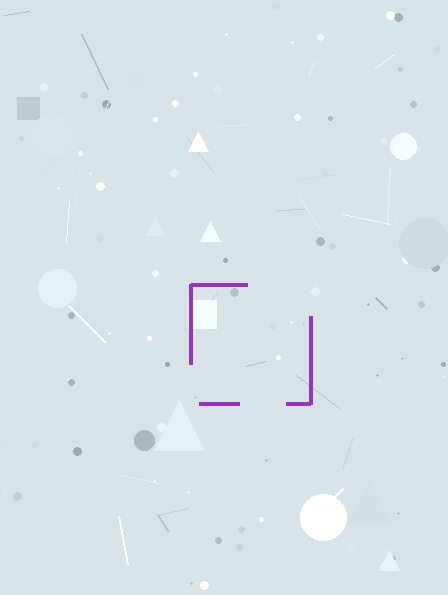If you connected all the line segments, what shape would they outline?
They would outline a square.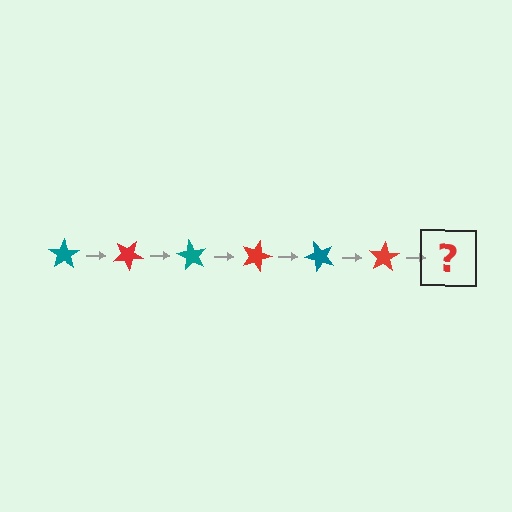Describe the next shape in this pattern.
It should be a teal star, rotated 180 degrees from the start.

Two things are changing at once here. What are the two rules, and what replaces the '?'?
The two rules are that it rotates 30 degrees each step and the color cycles through teal and red. The '?' should be a teal star, rotated 180 degrees from the start.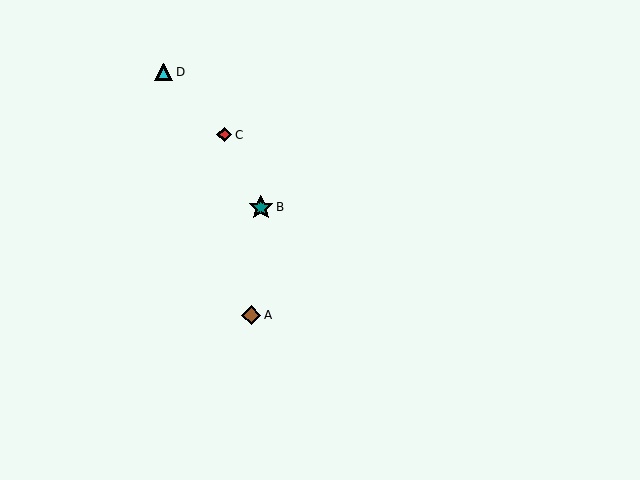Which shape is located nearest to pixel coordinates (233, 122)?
The red diamond (labeled C) at (224, 135) is nearest to that location.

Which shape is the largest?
The teal star (labeled B) is the largest.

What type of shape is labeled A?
Shape A is a brown diamond.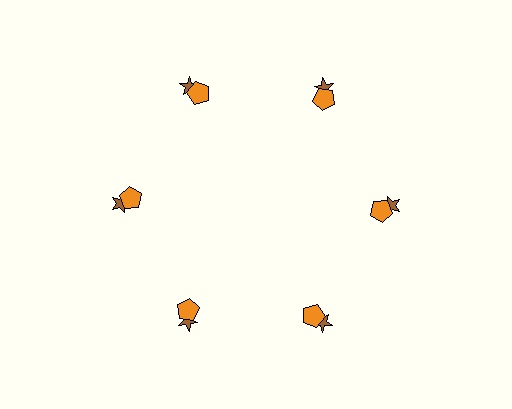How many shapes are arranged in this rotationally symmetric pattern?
There are 12 shapes, arranged in 6 groups of 2.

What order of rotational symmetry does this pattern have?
This pattern has 6-fold rotational symmetry.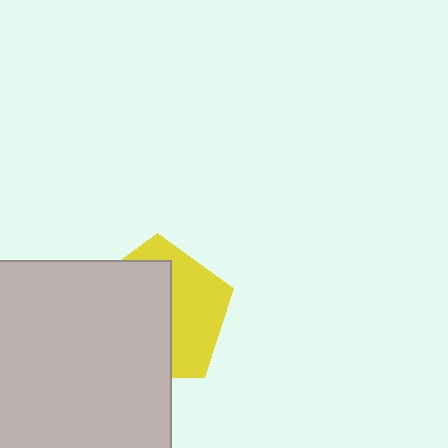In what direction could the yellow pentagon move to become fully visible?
The yellow pentagon could move right. That would shift it out from behind the light gray square entirely.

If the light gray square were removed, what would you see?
You would see the complete yellow pentagon.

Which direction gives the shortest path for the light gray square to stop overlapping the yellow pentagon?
Moving left gives the shortest separation.